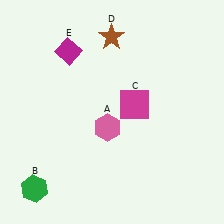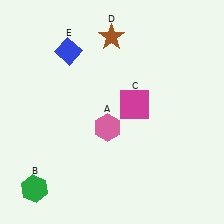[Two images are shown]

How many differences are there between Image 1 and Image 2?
There is 1 difference between the two images.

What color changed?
The diamond (E) changed from magenta in Image 1 to blue in Image 2.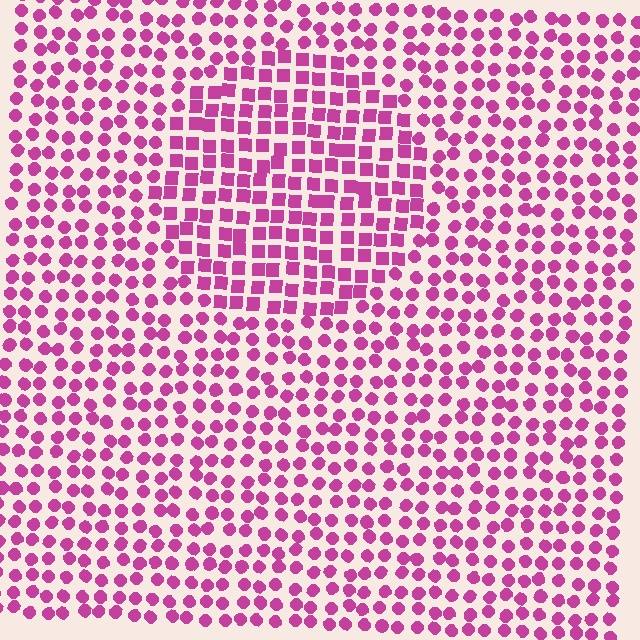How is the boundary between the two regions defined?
The boundary is defined by a change in element shape: squares inside vs. circles outside. All elements share the same color and spacing.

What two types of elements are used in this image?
The image uses squares inside the circle region and circles outside it.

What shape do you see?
I see a circle.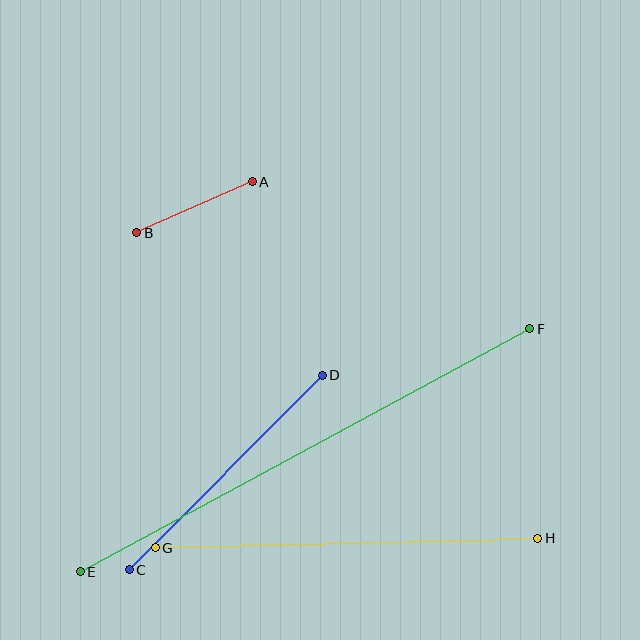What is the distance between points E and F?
The distance is approximately 512 pixels.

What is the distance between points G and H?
The distance is approximately 383 pixels.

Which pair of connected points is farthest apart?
Points E and F are farthest apart.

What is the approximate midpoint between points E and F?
The midpoint is at approximately (305, 450) pixels.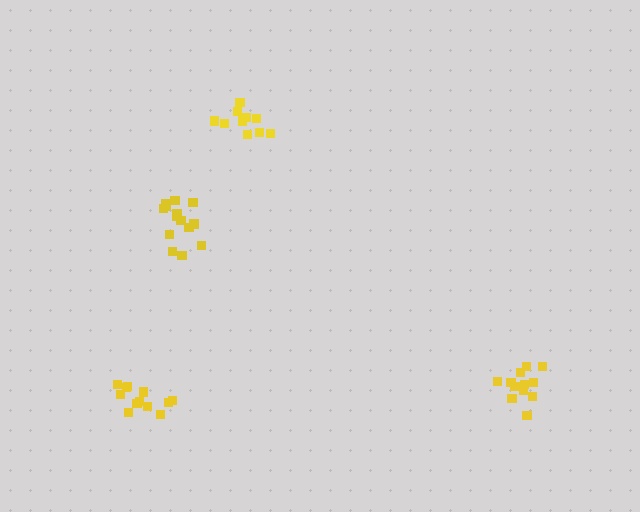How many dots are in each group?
Group 1: 12 dots, Group 2: 10 dots, Group 3: 15 dots, Group 4: 13 dots (50 total).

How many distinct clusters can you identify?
There are 4 distinct clusters.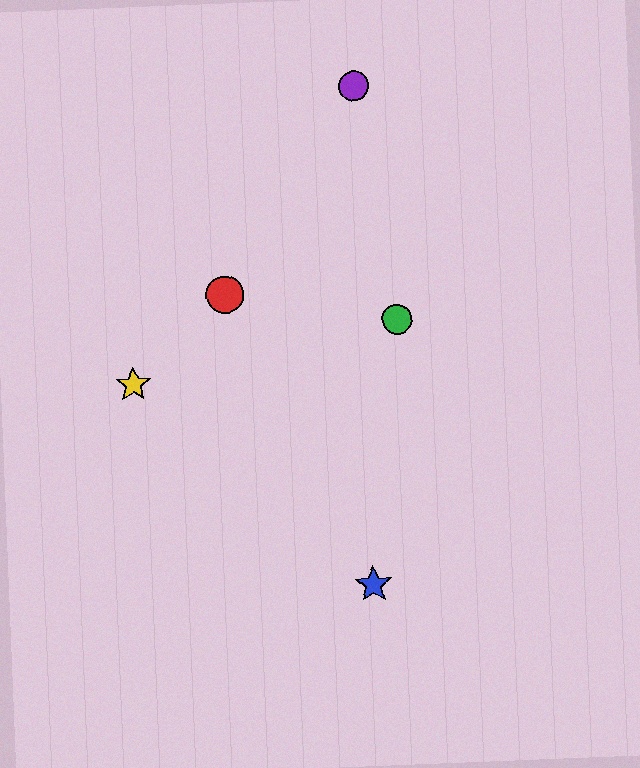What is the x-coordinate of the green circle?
The green circle is at x≈397.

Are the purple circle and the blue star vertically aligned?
Yes, both are at x≈354.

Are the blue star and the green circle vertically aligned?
No, the blue star is at x≈374 and the green circle is at x≈397.